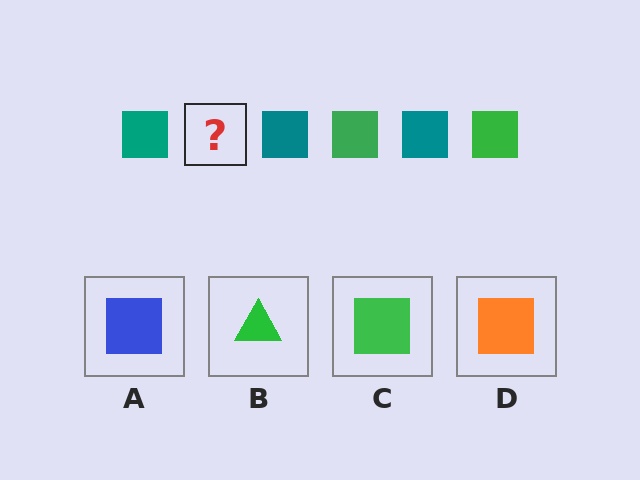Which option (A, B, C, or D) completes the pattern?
C.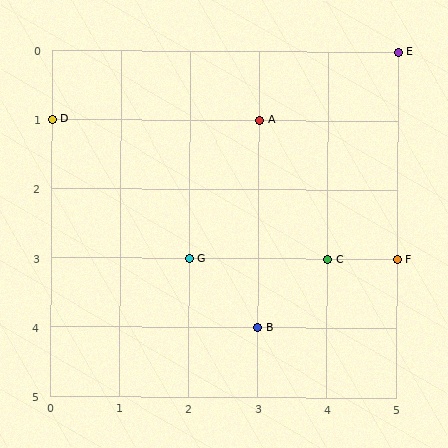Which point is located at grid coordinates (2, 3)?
Point G is at (2, 3).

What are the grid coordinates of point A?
Point A is at grid coordinates (3, 1).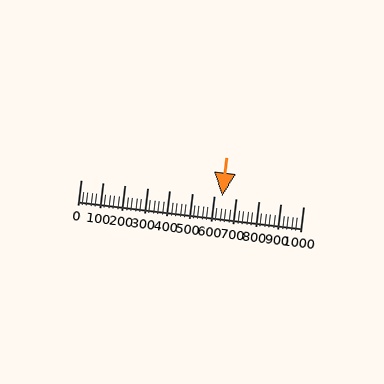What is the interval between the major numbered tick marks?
The major tick marks are spaced 100 units apart.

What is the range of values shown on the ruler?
The ruler shows values from 0 to 1000.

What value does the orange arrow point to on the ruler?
The orange arrow points to approximately 636.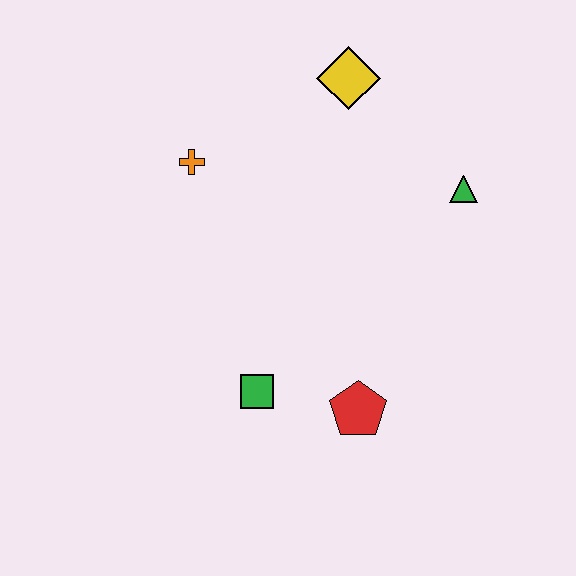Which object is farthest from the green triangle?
The green square is farthest from the green triangle.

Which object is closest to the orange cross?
The yellow diamond is closest to the orange cross.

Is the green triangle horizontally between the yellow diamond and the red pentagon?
No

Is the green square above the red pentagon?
Yes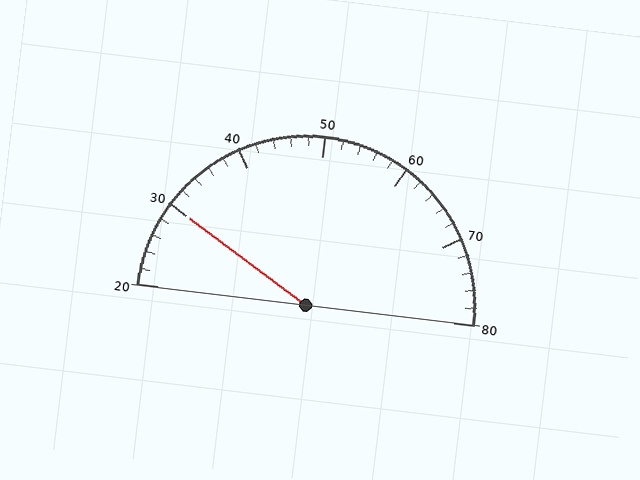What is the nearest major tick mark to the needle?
The nearest major tick mark is 30.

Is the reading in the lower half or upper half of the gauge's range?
The reading is in the lower half of the range (20 to 80).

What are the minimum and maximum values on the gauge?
The gauge ranges from 20 to 80.